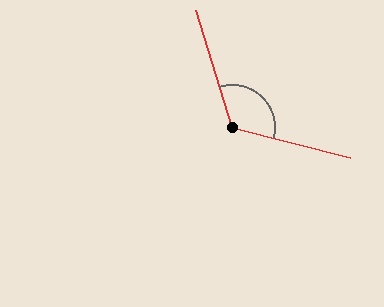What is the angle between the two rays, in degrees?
Approximately 121 degrees.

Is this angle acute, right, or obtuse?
It is obtuse.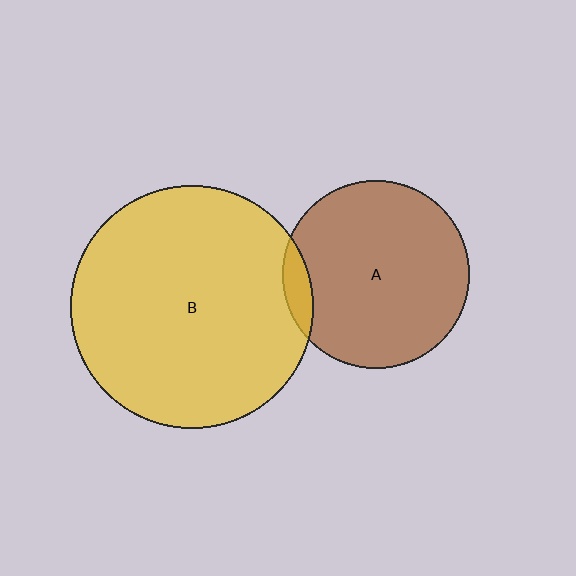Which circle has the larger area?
Circle B (yellow).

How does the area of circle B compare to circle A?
Approximately 1.7 times.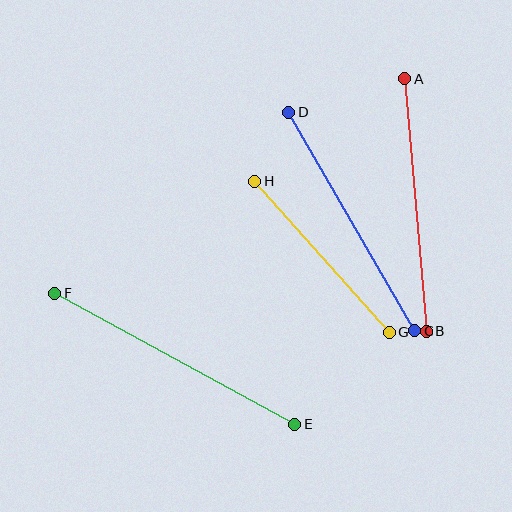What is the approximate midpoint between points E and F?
The midpoint is at approximately (175, 359) pixels.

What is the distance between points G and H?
The distance is approximately 202 pixels.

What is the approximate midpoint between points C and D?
The midpoint is at approximately (352, 222) pixels.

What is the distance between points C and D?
The distance is approximately 252 pixels.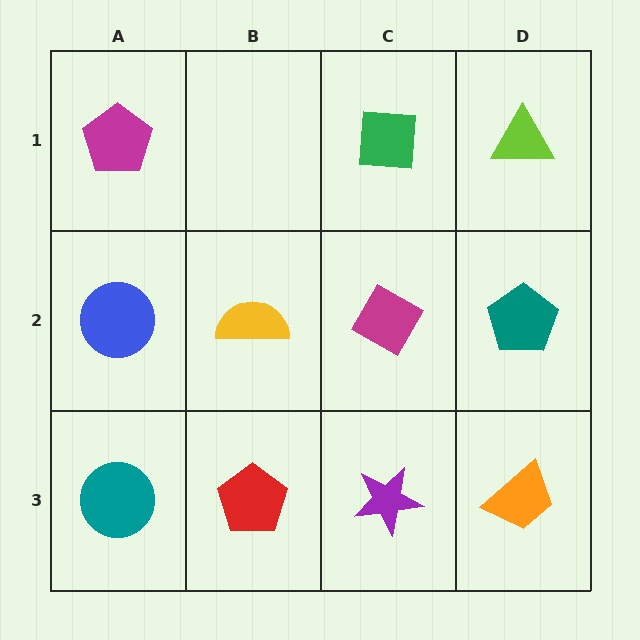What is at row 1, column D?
A lime triangle.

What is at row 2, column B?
A yellow semicircle.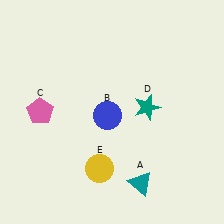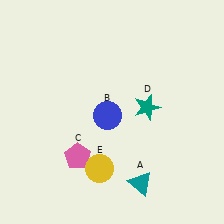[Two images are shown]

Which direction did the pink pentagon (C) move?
The pink pentagon (C) moved down.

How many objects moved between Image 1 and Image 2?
1 object moved between the two images.